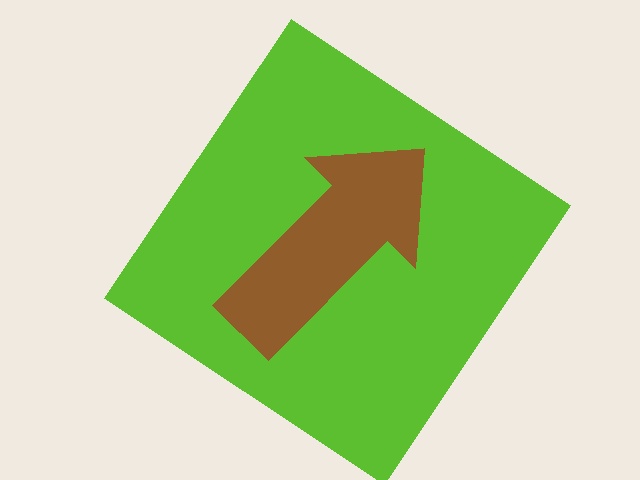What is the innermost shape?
The brown arrow.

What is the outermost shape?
The lime diamond.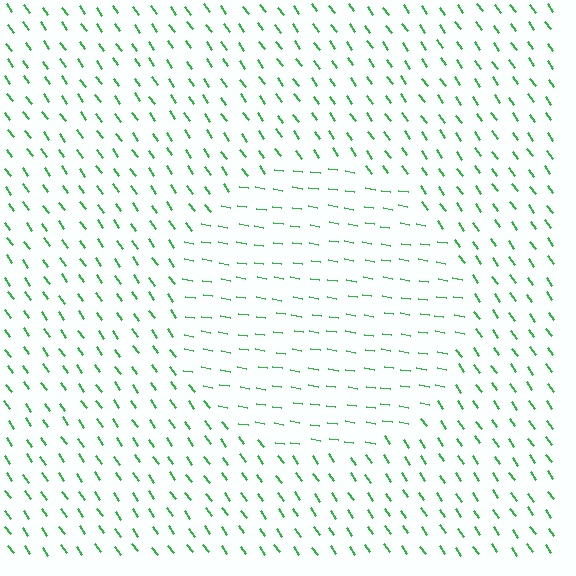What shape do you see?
I see a circle.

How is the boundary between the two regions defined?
The boundary is defined purely by a change in line orientation (approximately 45 degrees difference). All lines are the same color and thickness.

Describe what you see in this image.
The image is filled with small green line segments. A circle region in the image has lines oriented differently from the surrounding lines, creating a visible texture boundary.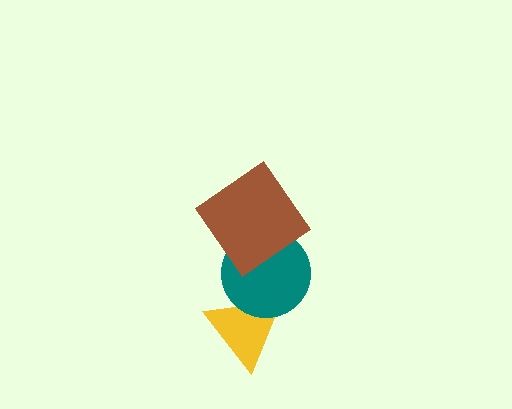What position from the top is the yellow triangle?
The yellow triangle is 3rd from the top.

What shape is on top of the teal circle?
The brown diamond is on top of the teal circle.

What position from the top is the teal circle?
The teal circle is 2nd from the top.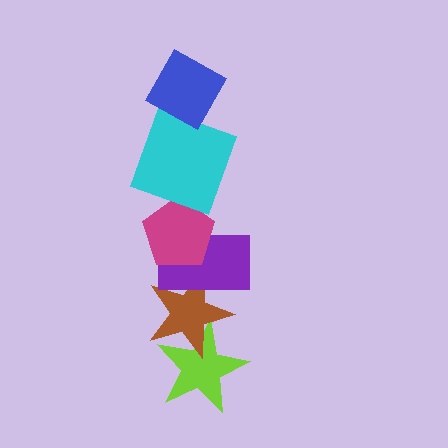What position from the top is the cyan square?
The cyan square is 2nd from the top.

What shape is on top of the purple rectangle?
The magenta pentagon is on top of the purple rectangle.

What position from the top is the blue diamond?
The blue diamond is 1st from the top.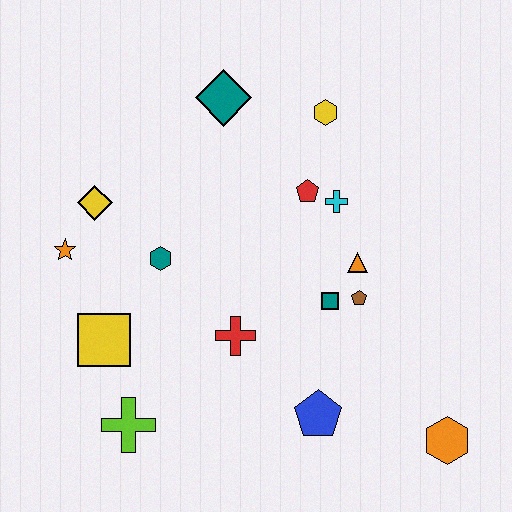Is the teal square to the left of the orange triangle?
Yes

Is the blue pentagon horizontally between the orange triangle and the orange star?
Yes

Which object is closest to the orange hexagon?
The blue pentagon is closest to the orange hexagon.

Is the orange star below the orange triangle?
No